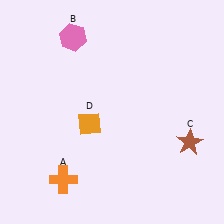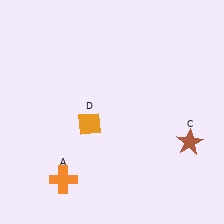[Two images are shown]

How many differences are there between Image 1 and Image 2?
There is 1 difference between the two images.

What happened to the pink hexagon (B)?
The pink hexagon (B) was removed in Image 2. It was in the top-left area of Image 1.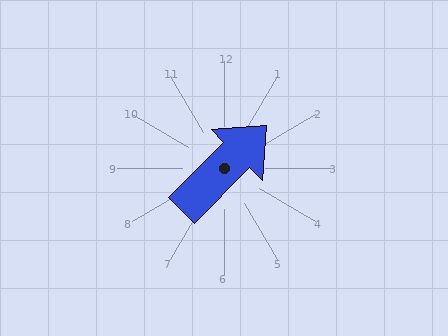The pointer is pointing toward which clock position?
Roughly 1 o'clock.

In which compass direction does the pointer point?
Northeast.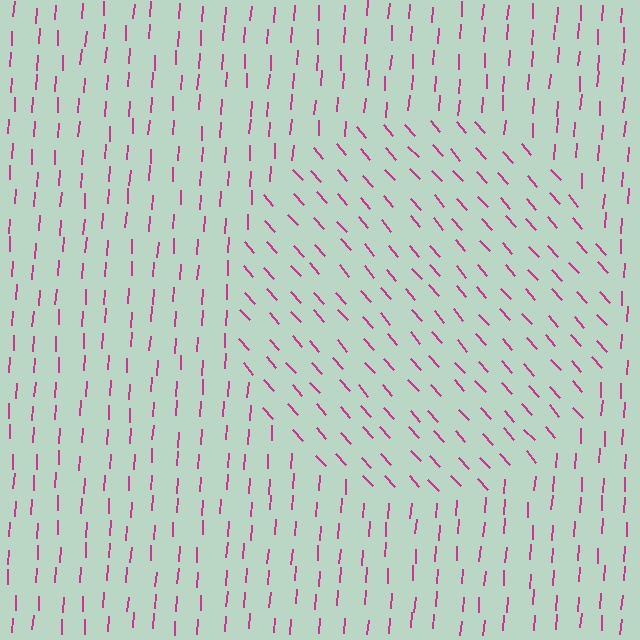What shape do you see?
I see a circle.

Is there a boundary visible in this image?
Yes, there is a texture boundary formed by a change in line orientation.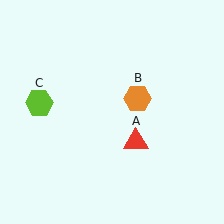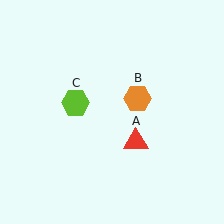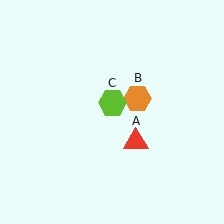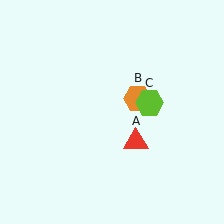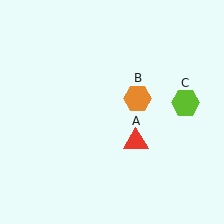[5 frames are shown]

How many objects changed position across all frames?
1 object changed position: lime hexagon (object C).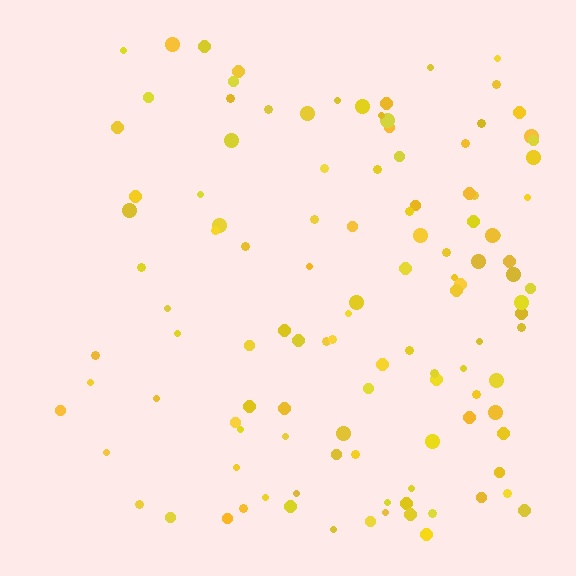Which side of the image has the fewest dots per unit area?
The left.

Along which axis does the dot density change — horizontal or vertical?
Horizontal.